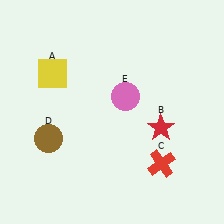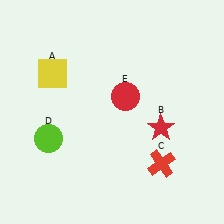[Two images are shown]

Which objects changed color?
D changed from brown to lime. E changed from pink to red.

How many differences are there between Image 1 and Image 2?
There are 2 differences between the two images.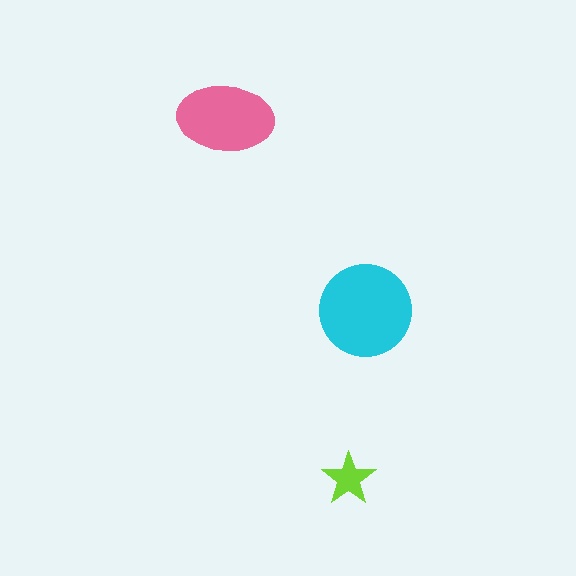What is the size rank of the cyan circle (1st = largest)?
1st.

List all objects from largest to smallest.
The cyan circle, the pink ellipse, the lime star.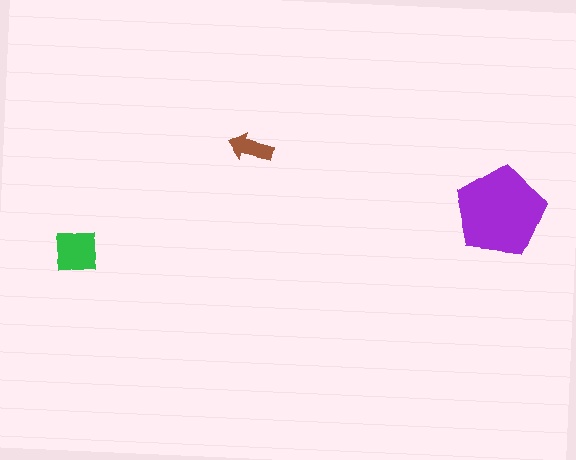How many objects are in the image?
There are 3 objects in the image.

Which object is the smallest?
The brown arrow.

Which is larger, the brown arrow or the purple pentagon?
The purple pentagon.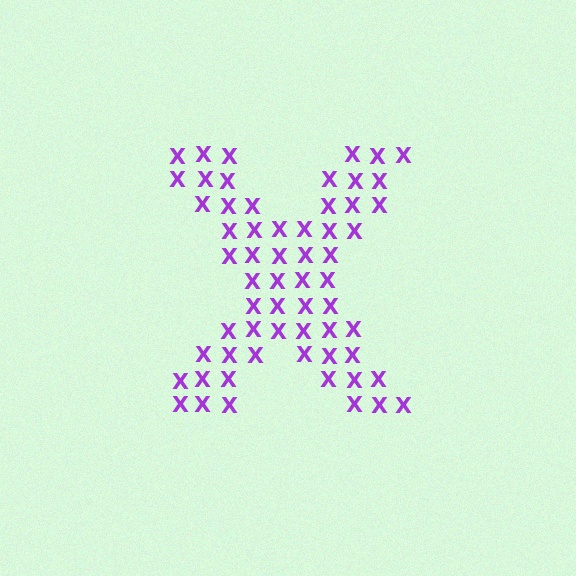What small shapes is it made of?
It is made of small letter X's.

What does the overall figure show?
The overall figure shows the letter X.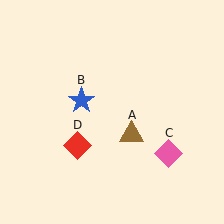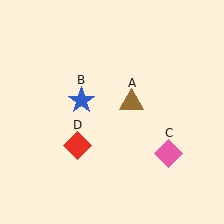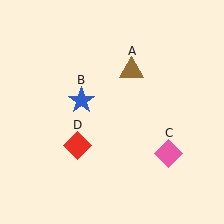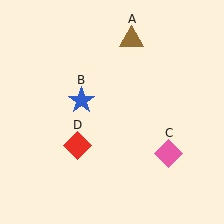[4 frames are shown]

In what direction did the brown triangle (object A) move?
The brown triangle (object A) moved up.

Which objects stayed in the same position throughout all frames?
Blue star (object B) and pink diamond (object C) and red diamond (object D) remained stationary.